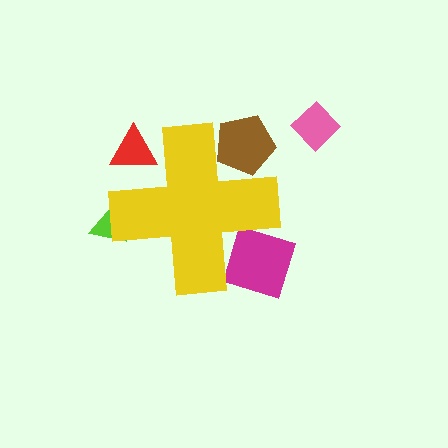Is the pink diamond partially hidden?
No, the pink diamond is fully visible.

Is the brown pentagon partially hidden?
Yes, the brown pentagon is partially hidden behind the yellow cross.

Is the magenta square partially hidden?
Yes, the magenta square is partially hidden behind the yellow cross.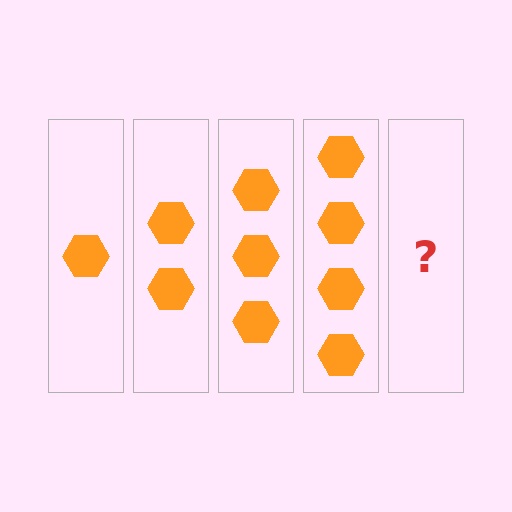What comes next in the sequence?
The next element should be 5 hexagons.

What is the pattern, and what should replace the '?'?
The pattern is that each step adds one more hexagon. The '?' should be 5 hexagons.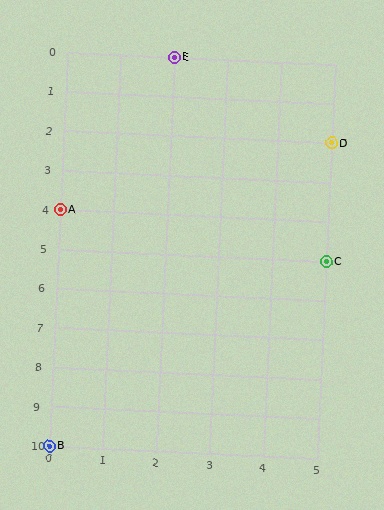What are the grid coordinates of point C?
Point C is at grid coordinates (5, 5).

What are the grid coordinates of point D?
Point D is at grid coordinates (5, 2).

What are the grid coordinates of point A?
Point A is at grid coordinates (0, 4).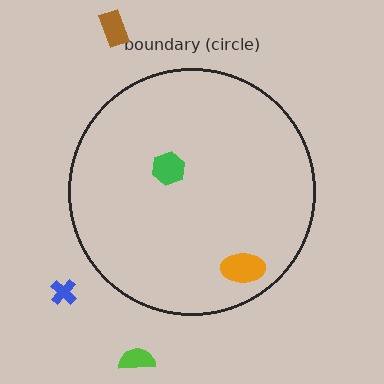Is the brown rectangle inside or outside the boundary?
Outside.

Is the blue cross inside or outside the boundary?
Outside.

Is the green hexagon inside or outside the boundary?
Inside.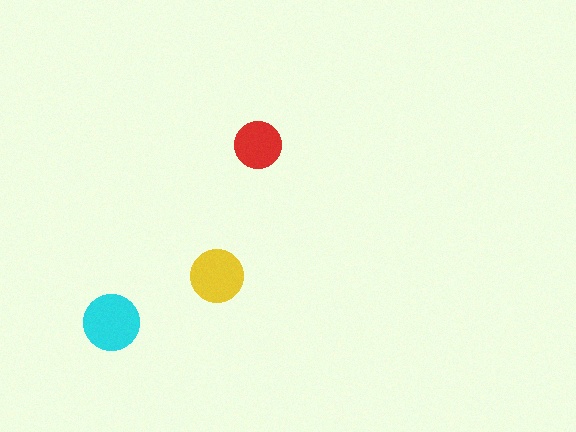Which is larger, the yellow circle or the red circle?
The yellow one.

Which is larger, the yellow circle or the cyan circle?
The cyan one.